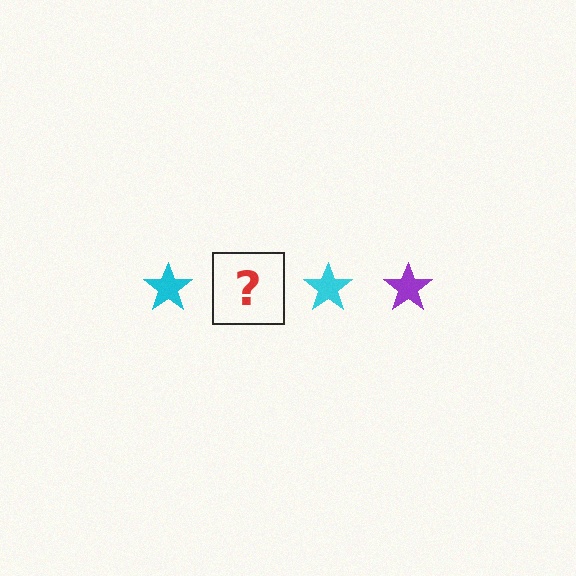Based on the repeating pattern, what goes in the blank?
The blank should be a purple star.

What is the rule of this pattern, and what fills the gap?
The rule is that the pattern cycles through cyan, purple stars. The gap should be filled with a purple star.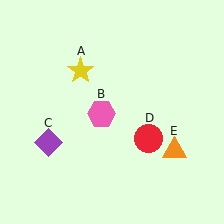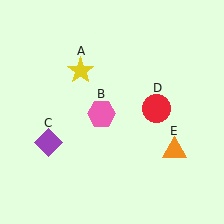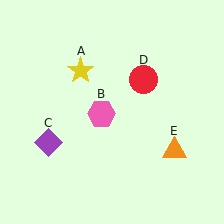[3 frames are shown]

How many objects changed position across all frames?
1 object changed position: red circle (object D).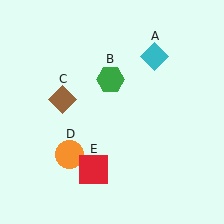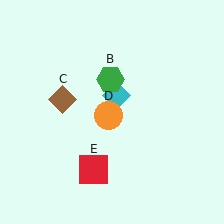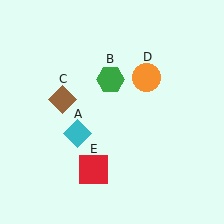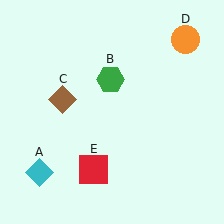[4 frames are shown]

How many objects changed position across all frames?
2 objects changed position: cyan diamond (object A), orange circle (object D).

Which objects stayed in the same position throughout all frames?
Green hexagon (object B) and brown diamond (object C) and red square (object E) remained stationary.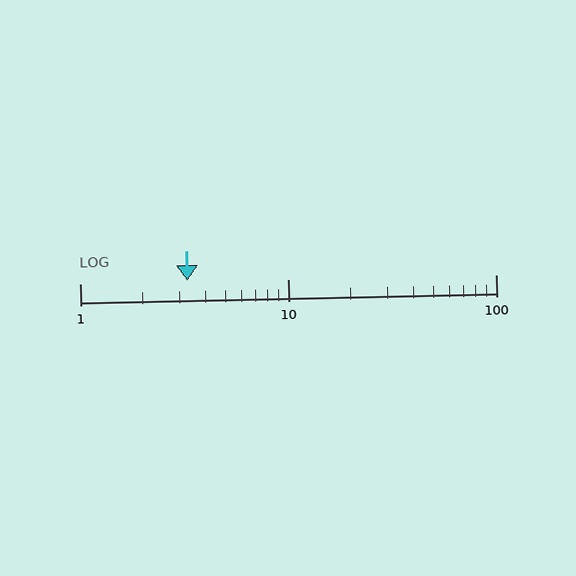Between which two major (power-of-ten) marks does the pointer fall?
The pointer is between 1 and 10.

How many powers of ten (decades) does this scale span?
The scale spans 2 decades, from 1 to 100.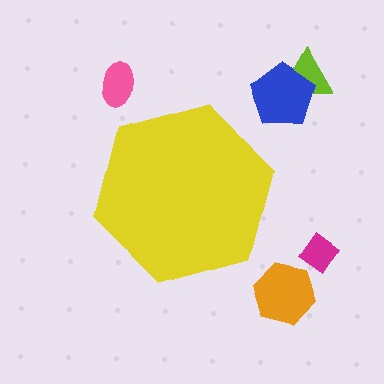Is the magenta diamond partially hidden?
No, the magenta diamond is fully visible.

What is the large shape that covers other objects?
A yellow hexagon.